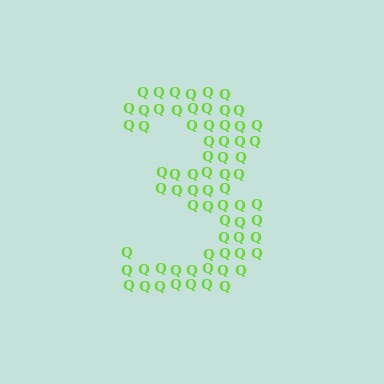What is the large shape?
The large shape is the digit 3.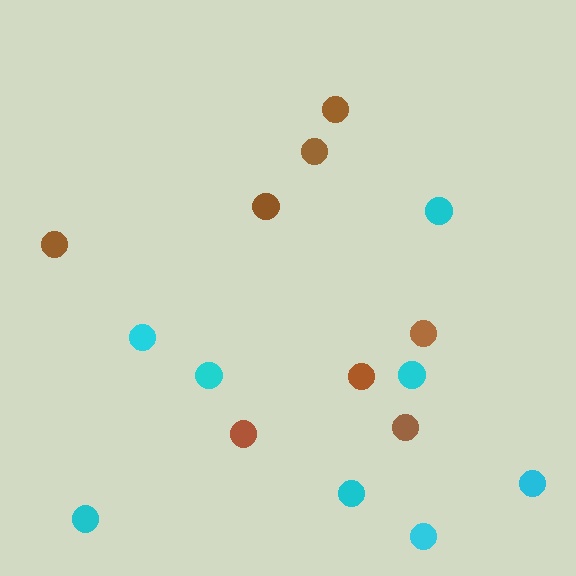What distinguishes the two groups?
There are 2 groups: one group of cyan circles (8) and one group of brown circles (8).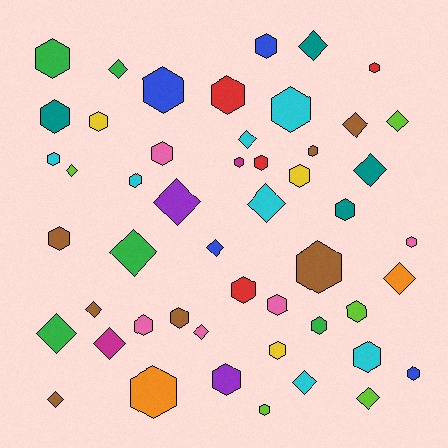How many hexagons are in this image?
There are 31 hexagons.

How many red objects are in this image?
There are 4 red objects.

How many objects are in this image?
There are 50 objects.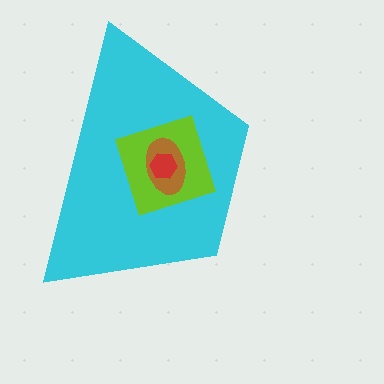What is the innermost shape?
The red hexagon.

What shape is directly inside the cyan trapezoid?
The lime diamond.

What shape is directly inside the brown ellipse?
The red hexagon.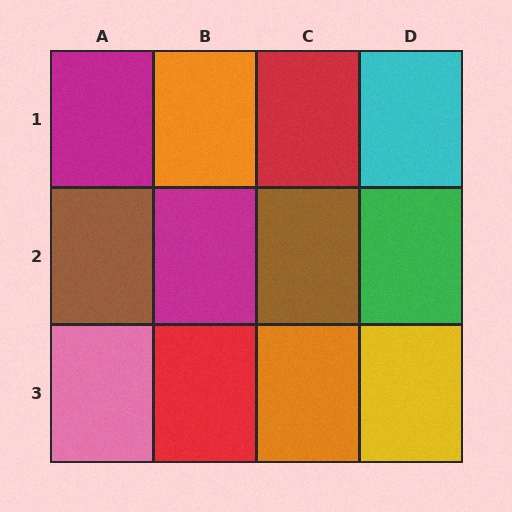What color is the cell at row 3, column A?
Pink.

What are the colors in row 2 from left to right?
Brown, magenta, brown, green.